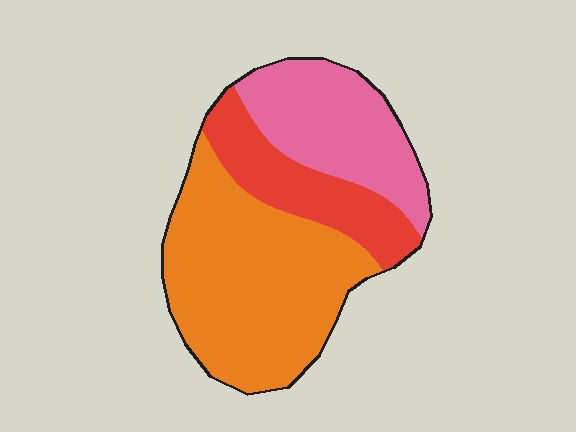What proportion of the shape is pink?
Pink takes up about one quarter (1/4) of the shape.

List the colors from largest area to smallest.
From largest to smallest: orange, pink, red.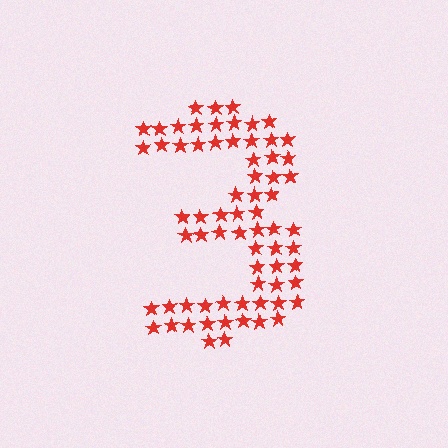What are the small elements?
The small elements are stars.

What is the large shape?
The large shape is the digit 3.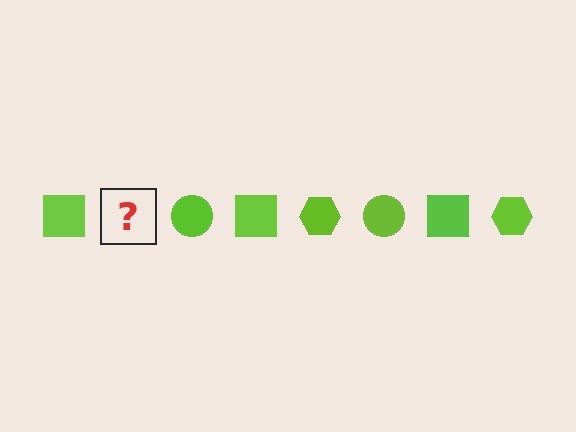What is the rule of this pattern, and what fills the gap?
The rule is that the pattern cycles through square, hexagon, circle shapes in lime. The gap should be filled with a lime hexagon.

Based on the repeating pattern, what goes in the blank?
The blank should be a lime hexagon.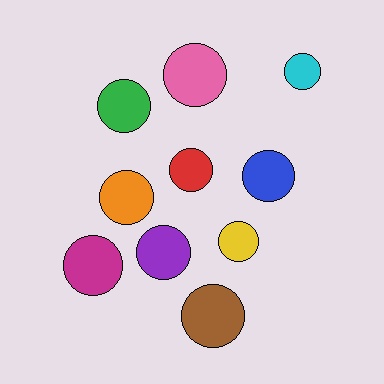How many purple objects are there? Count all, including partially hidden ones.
There is 1 purple object.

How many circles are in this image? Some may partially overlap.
There are 10 circles.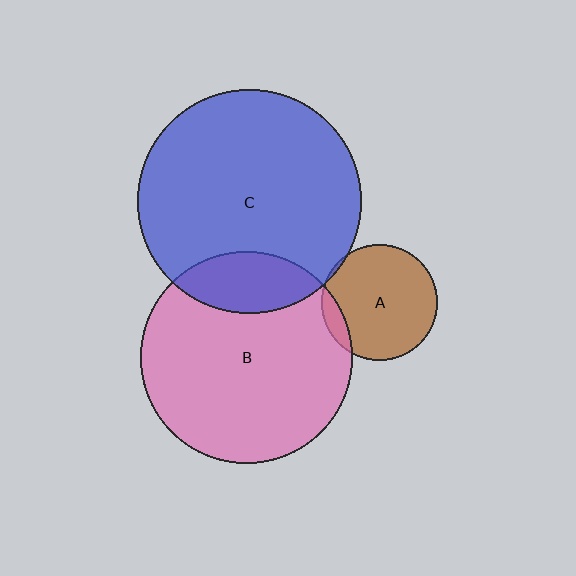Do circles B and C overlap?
Yes.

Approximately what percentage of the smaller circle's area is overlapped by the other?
Approximately 20%.